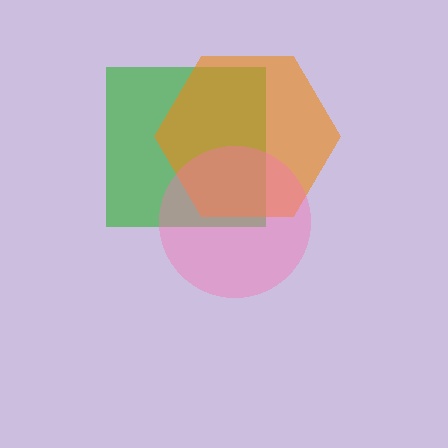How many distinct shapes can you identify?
There are 3 distinct shapes: a green square, an orange hexagon, a pink circle.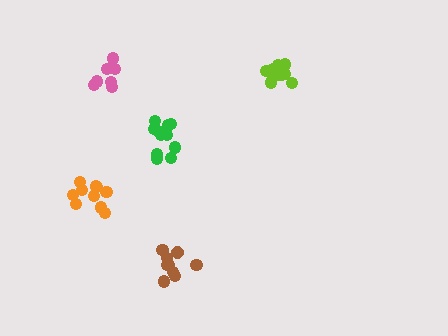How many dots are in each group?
Group 1: 10 dots, Group 2: 9 dots, Group 3: 7 dots, Group 4: 10 dots, Group 5: 12 dots (48 total).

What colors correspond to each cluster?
The clusters are colored: lime, brown, pink, orange, green.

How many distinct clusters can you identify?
There are 5 distinct clusters.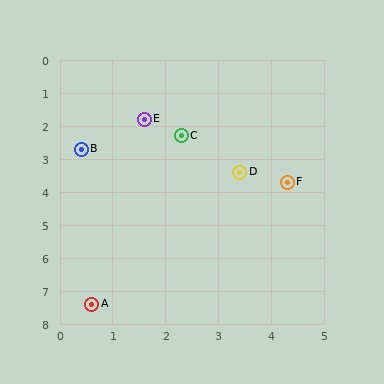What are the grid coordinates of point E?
Point E is at approximately (1.6, 1.8).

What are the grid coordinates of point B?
Point B is at approximately (0.4, 2.7).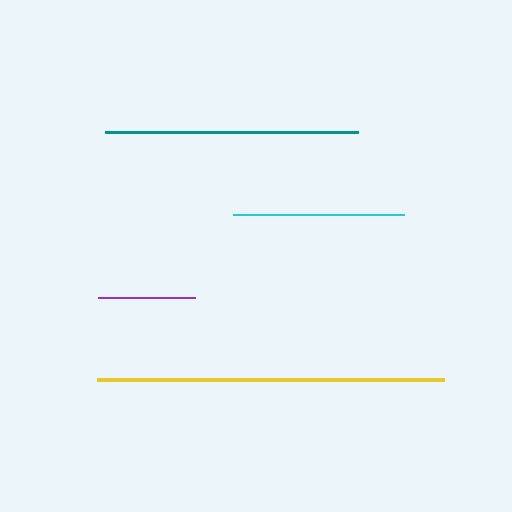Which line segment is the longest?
The yellow line is the longest at approximately 347 pixels.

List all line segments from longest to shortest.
From longest to shortest: yellow, teal, cyan, purple.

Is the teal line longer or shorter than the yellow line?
The yellow line is longer than the teal line.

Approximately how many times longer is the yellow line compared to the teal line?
The yellow line is approximately 1.4 times the length of the teal line.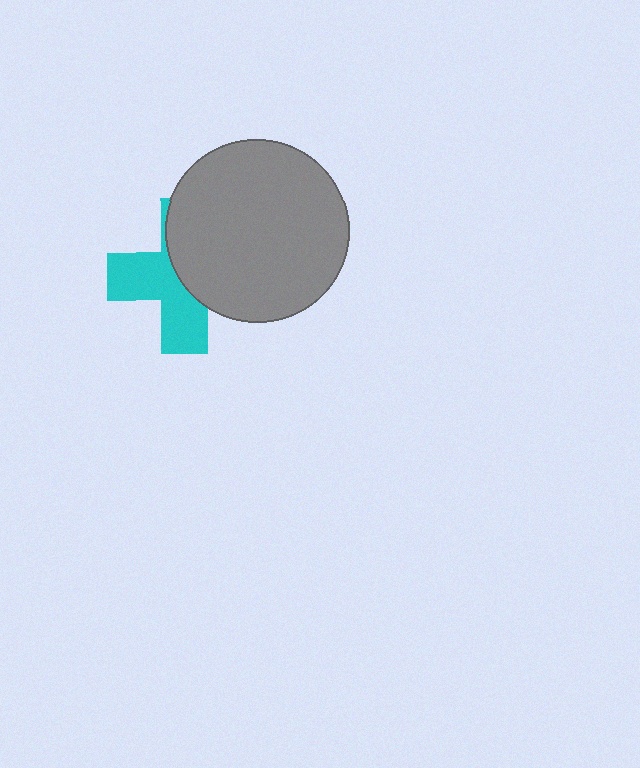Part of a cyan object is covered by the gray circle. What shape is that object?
It is a cross.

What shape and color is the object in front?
The object in front is a gray circle.